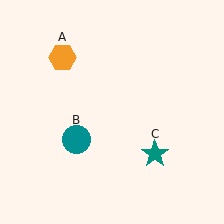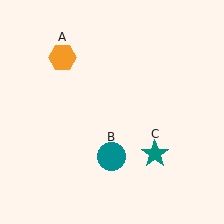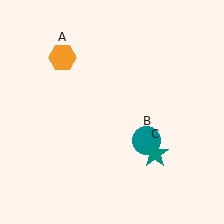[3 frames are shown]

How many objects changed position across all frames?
1 object changed position: teal circle (object B).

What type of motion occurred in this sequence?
The teal circle (object B) rotated counterclockwise around the center of the scene.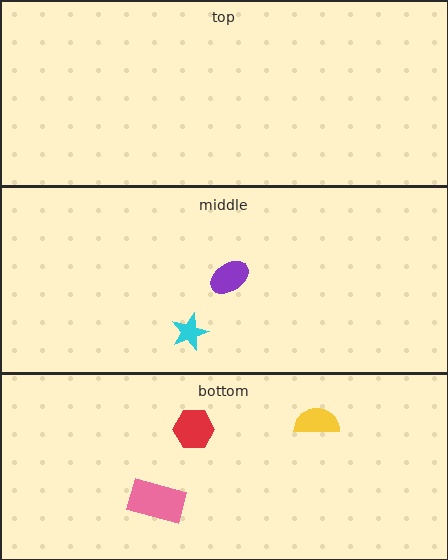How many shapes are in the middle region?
2.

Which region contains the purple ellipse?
The middle region.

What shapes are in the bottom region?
The red hexagon, the yellow semicircle, the pink rectangle.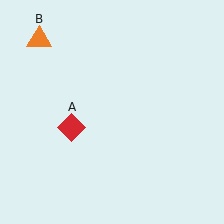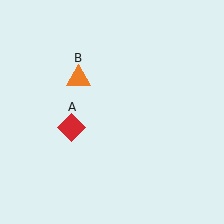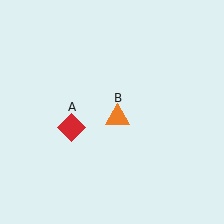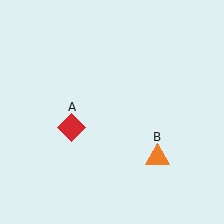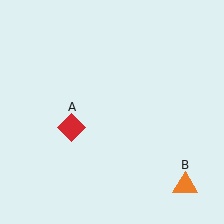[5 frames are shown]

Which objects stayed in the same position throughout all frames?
Red diamond (object A) remained stationary.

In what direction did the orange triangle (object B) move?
The orange triangle (object B) moved down and to the right.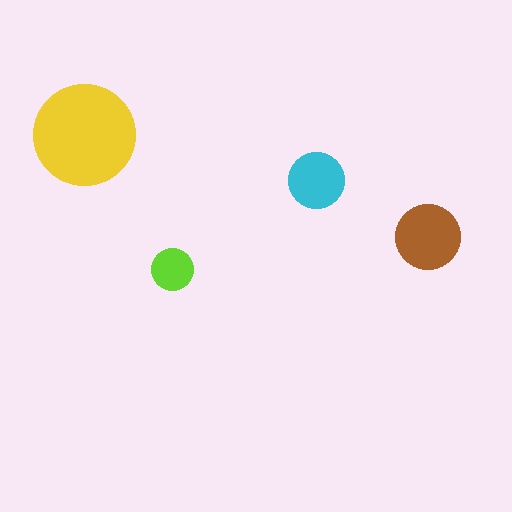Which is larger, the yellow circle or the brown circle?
The yellow one.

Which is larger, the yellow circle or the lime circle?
The yellow one.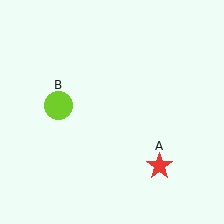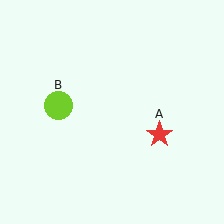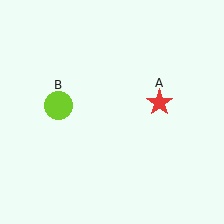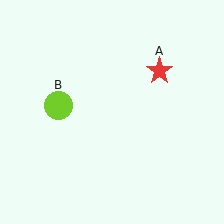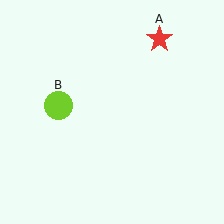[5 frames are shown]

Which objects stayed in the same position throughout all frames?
Lime circle (object B) remained stationary.